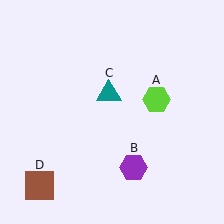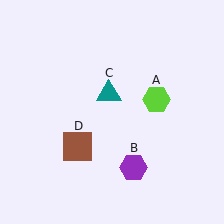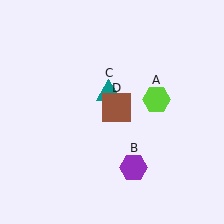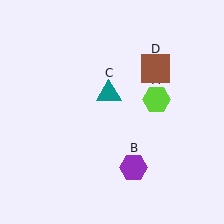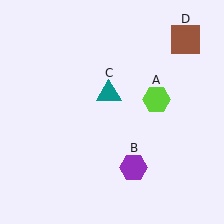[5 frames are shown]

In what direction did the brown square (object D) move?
The brown square (object D) moved up and to the right.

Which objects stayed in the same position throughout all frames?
Lime hexagon (object A) and purple hexagon (object B) and teal triangle (object C) remained stationary.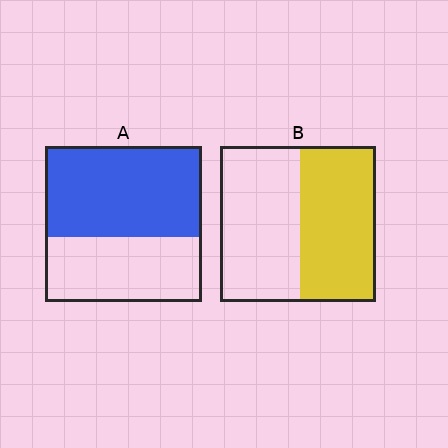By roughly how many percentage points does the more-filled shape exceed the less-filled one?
By roughly 10 percentage points (A over B).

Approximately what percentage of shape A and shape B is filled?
A is approximately 60% and B is approximately 50%.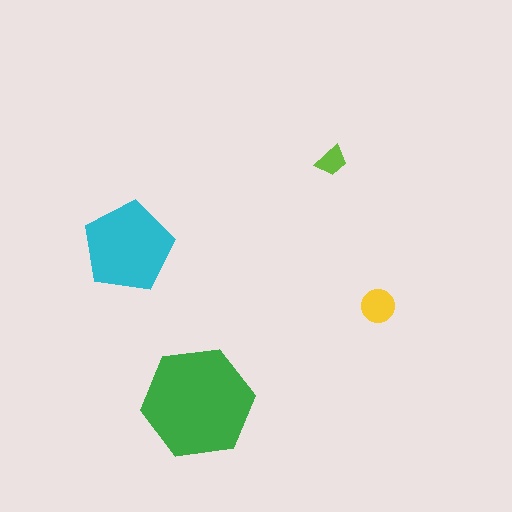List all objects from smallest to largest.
The lime trapezoid, the yellow circle, the cyan pentagon, the green hexagon.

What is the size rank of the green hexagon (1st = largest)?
1st.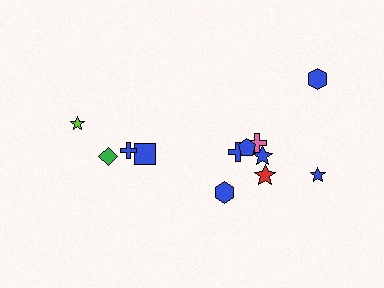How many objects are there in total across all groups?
There are 12 objects.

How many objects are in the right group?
There are 8 objects.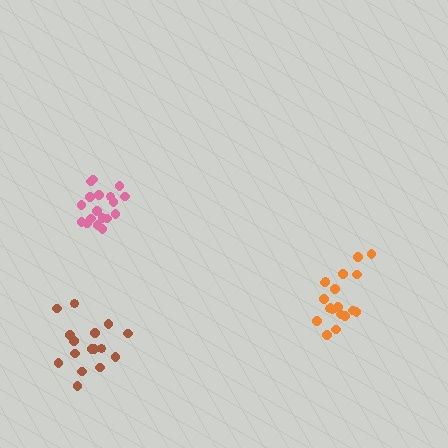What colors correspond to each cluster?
The clusters are colored: brown, orange, pink.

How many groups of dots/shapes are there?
There are 3 groups.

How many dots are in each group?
Group 1: 16 dots, Group 2: 19 dots, Group 3: 19 dots (54 total).